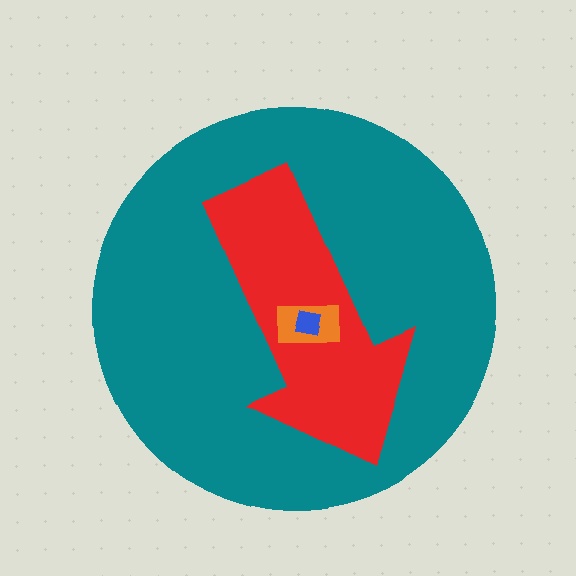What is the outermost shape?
The teal circle.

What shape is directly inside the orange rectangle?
The blue square.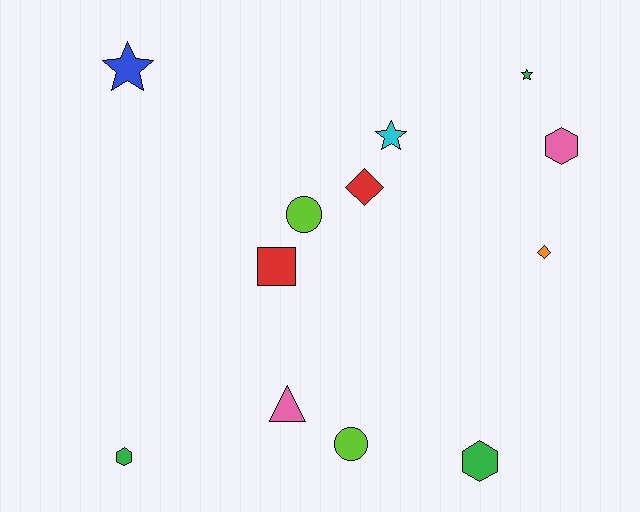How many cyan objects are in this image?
There is 1 cyan object.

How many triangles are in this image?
There is 1 triangle.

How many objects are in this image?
There are 12 objects.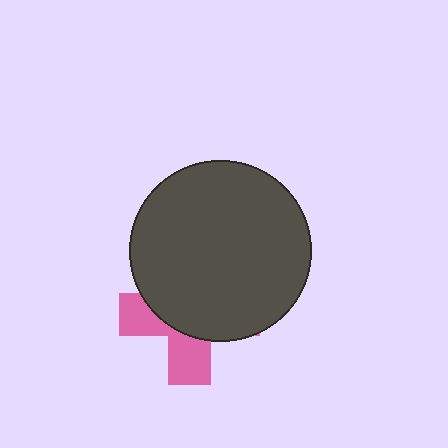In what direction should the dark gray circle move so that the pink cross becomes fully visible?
The dark gray circle should move up. That is the shortest direction to clear the overlap and leave the pink cross fully visible.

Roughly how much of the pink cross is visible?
A small part of it is visible (roughly 36%).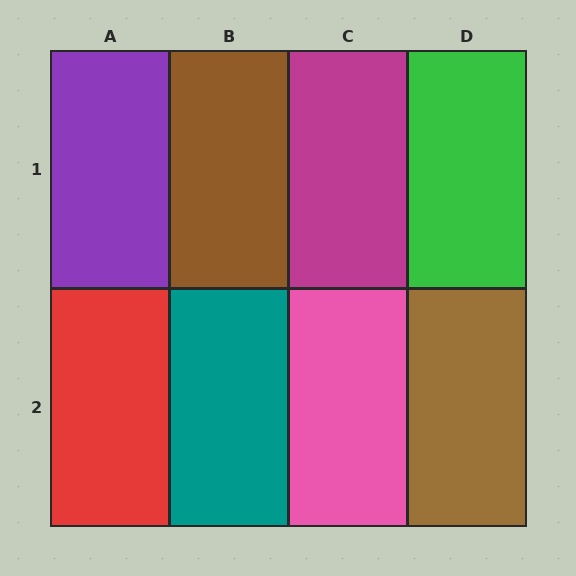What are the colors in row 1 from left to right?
Purple, brown, magenta, green.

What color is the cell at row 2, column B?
Teal.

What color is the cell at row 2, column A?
Red.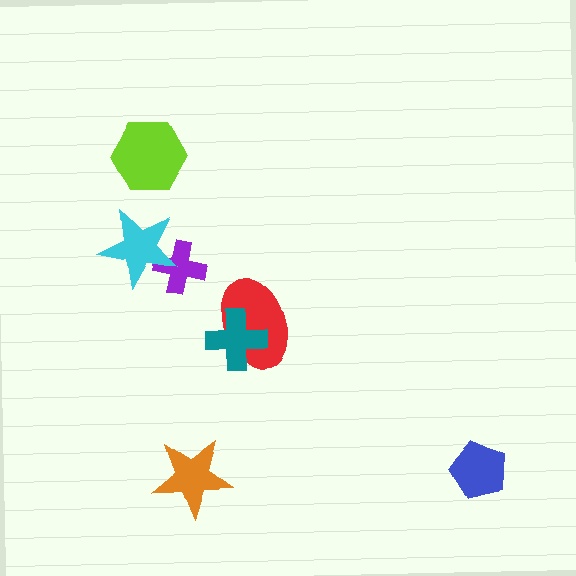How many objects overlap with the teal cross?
1 object overlaps with the teal cross.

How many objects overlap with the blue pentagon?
0 objects overlap with the blue pentagon.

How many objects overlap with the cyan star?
1 object overlaps with the cyan star.